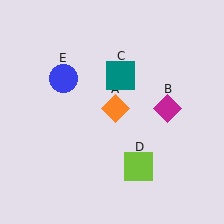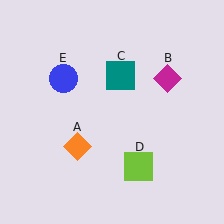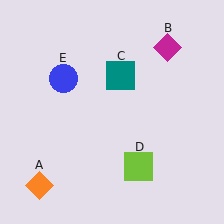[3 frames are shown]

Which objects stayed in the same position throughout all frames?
Teal square (object C) and lime square (object D) and blue circle (object E) remained stationary.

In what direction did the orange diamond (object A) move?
The orange diamond (object A) moved down and to the left.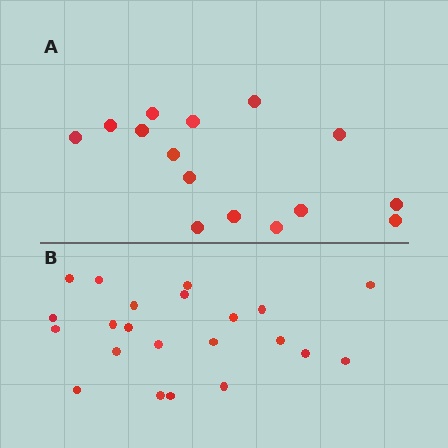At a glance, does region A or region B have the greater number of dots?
Region B (the bottom region) has more dots.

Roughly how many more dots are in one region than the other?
Region B has roughly 8 or so more dots than region A.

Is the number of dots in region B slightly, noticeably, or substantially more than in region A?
Region B has substantially more. The ratio is roughly 1.5 to 1.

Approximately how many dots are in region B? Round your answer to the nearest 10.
About 20 dots. (The exact count is 22, which rounds to 20.)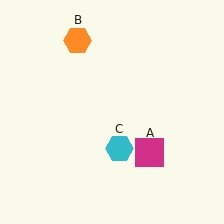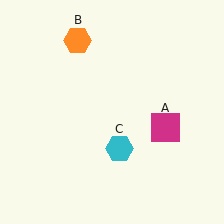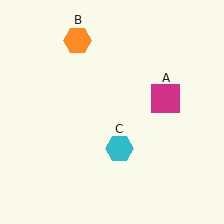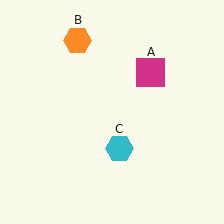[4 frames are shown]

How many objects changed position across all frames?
1 object changed position: magenta square (object A).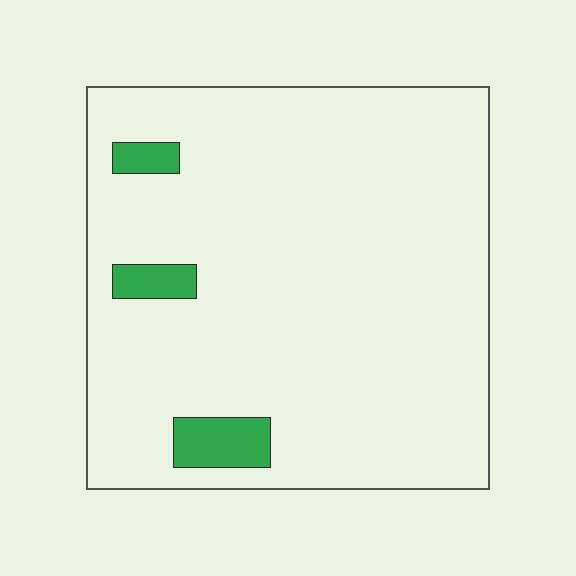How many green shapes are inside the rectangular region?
3.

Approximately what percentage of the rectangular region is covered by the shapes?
Approximately 5%.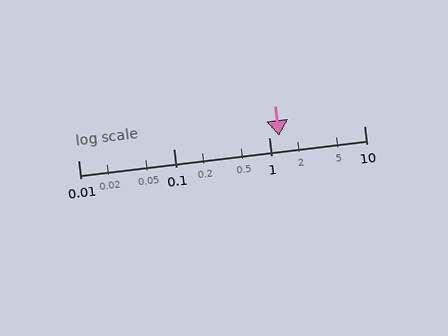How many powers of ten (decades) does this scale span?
The scale spans 3 decades, from 0.01 to 10.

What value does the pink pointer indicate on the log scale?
The pointer indicates approximately 1.3.